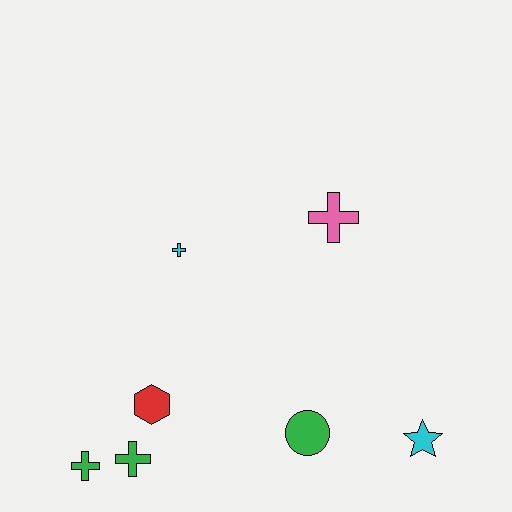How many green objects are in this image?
There are 3 green objects.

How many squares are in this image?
There are no squares.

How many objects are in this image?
There are 7 objects.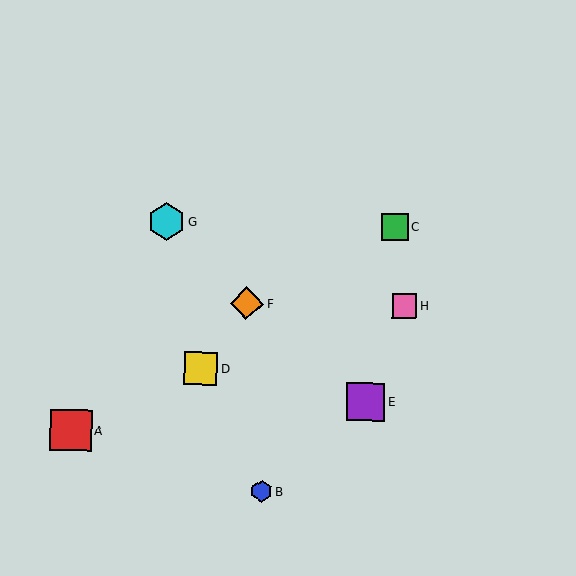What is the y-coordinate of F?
Object F is at y≈303.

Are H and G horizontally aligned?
No, H is at y≈306 and G is at y≈221.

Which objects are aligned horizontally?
Objects F, H are aligned horizontally.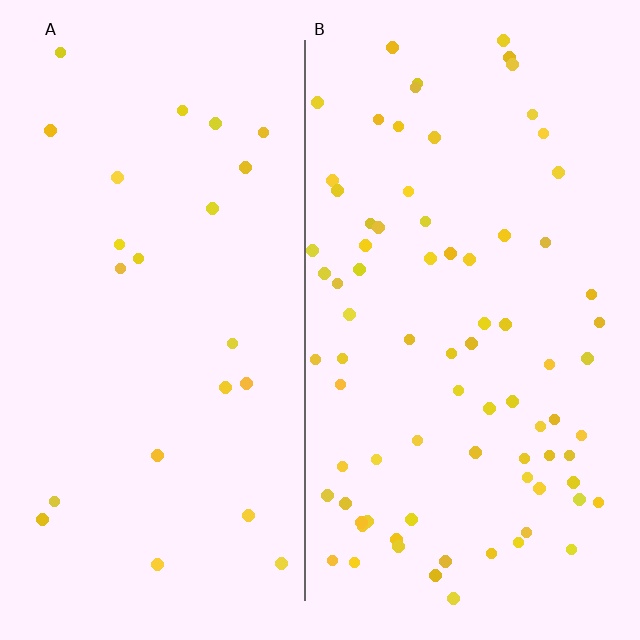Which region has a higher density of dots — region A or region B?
B (the right).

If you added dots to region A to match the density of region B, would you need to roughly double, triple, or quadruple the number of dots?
Approximately triple.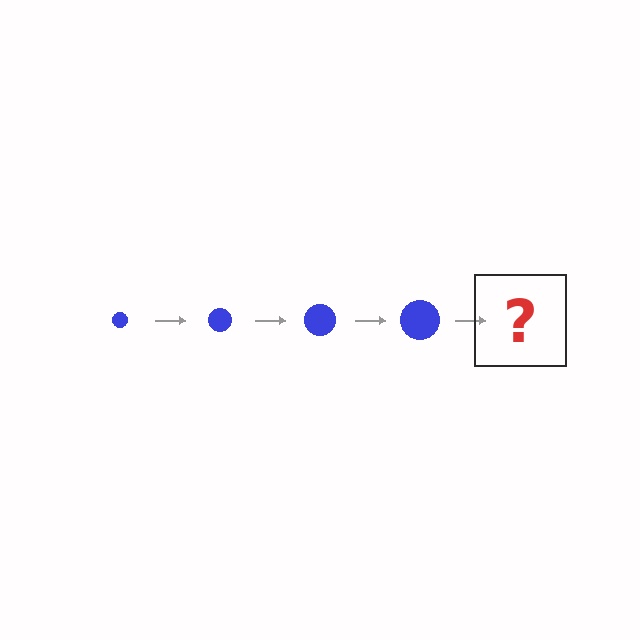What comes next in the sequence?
The next element should be a blue circle, larger than the previous one.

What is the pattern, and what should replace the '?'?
The pattern is that the circle gets progressively larger each step. The '?' should be a blue circle, larger than the previous one.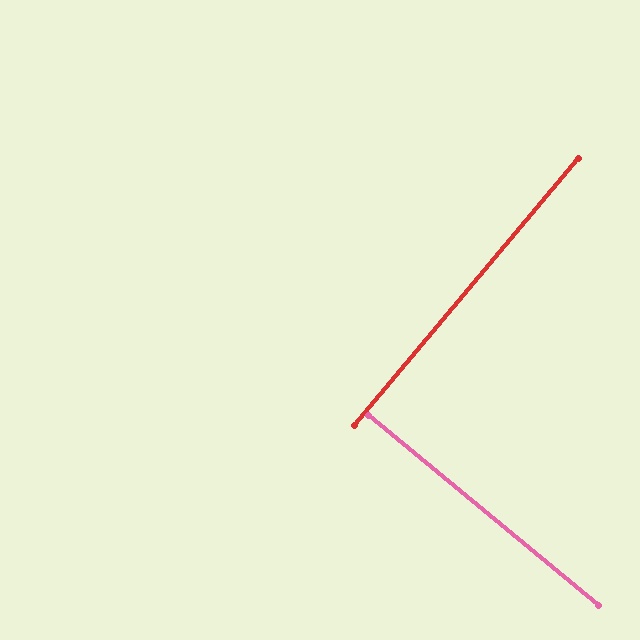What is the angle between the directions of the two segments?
Approximately 90 degrees.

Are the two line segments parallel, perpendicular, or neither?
Perpendicular — they meet at approximately 90°.